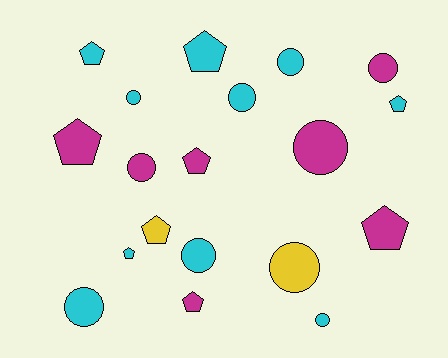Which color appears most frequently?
Cyan, with 10 objects.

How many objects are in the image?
There are 19 objects.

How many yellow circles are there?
There is 1 yellow circle.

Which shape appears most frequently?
Circle, with 10 objects.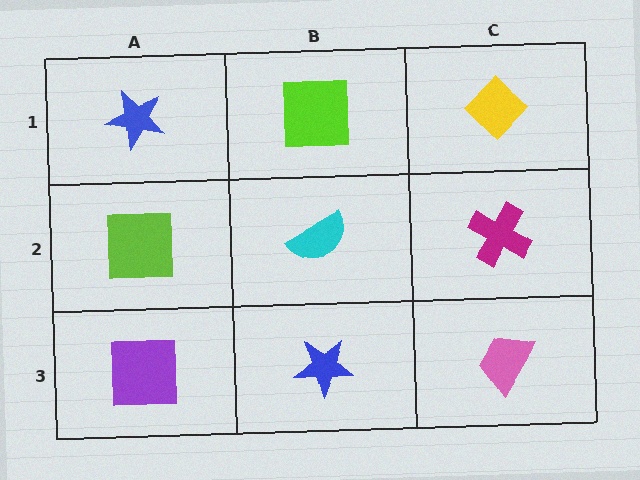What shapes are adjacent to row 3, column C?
A magenta cross (row 2, column C), a blue star (row 3, column B).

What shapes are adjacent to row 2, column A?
A blue star (row 1, column A), a purple square (row 3, column A), a cyan semicircle (row 2, column B).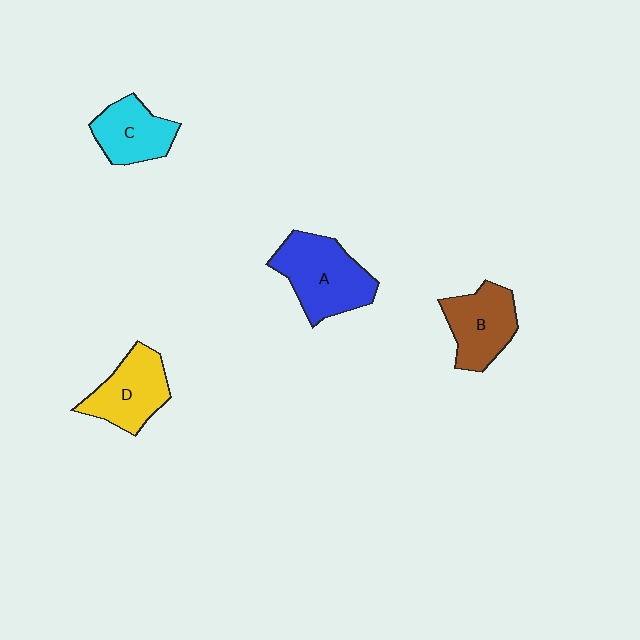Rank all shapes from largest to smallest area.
From largest to smallest: A (blue), D (yellow), B (brown), C (cyan).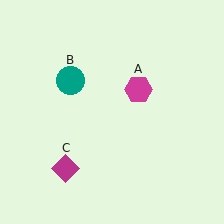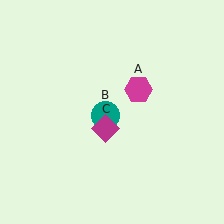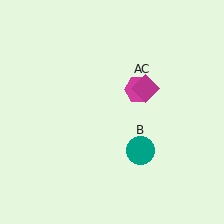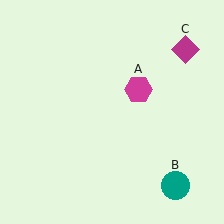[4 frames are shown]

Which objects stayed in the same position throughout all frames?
Magenta hexagon (object A) remained stationary.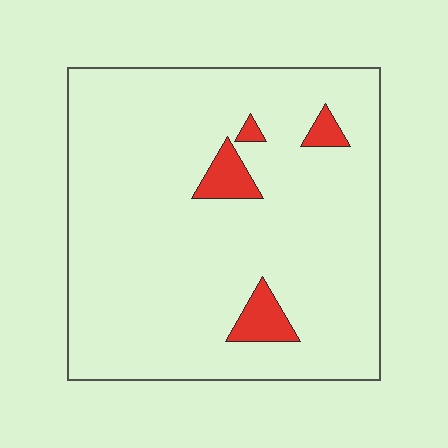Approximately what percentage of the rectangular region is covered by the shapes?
Approximately 5%.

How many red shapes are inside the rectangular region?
4.